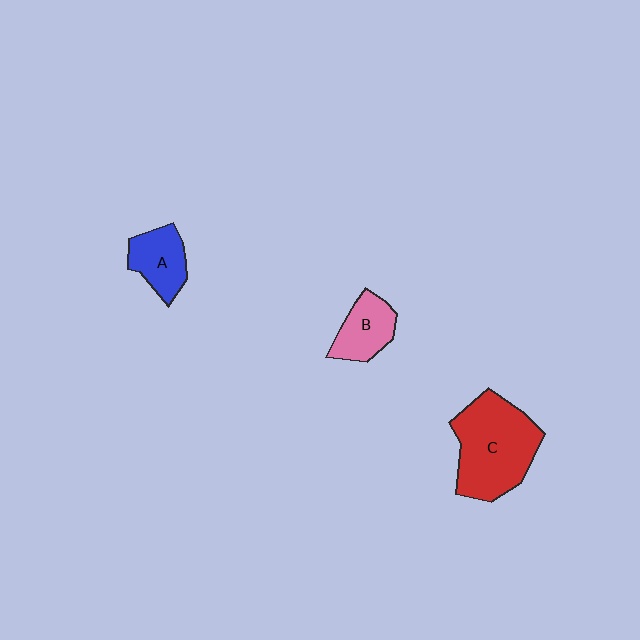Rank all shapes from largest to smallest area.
From largest to smallest: C (red), A (blue), B (pink).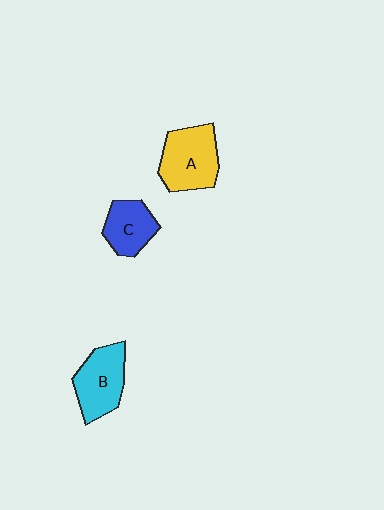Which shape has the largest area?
Shape A (yellow).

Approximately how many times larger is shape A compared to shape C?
Approximately 1.4 times.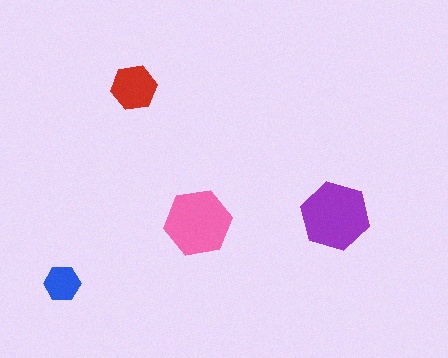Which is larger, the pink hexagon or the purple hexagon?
The purple one.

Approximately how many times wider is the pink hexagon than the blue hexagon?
About 2 times wider.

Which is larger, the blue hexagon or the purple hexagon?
The purple one.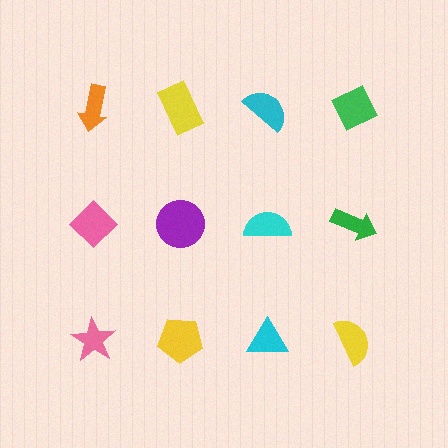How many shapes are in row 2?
4 shapes.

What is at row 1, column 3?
A cyan semicircle.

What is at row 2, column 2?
A purple circle.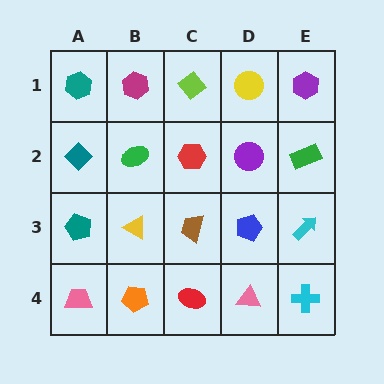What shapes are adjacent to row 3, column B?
A green ellipse (row 2, column B), an orange pentagon (row 4, column B), a teal pentagon (row 3, column A), a brown trapezoid (row 3, column C).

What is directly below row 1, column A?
A teal diamond.